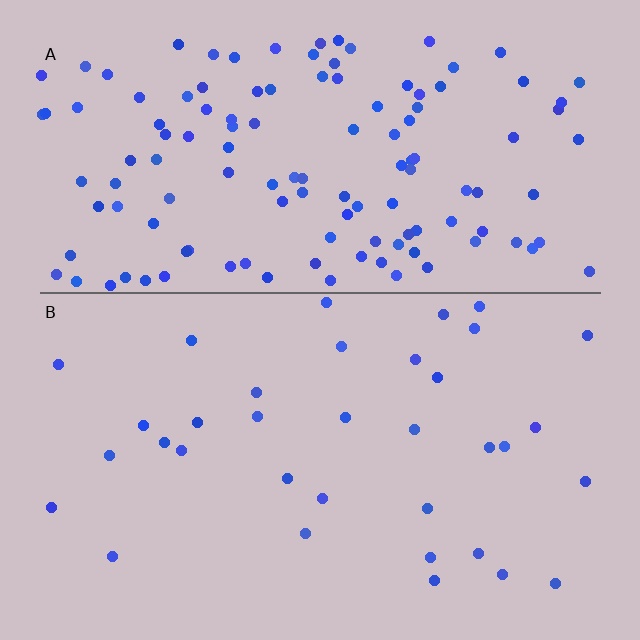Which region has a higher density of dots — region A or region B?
A (the top).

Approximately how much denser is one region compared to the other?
Approximately 3.7× — region A over region B.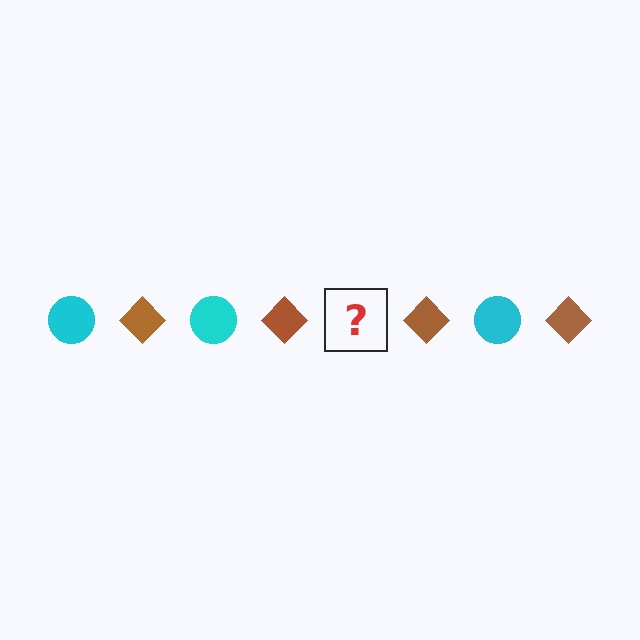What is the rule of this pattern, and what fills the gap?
The rule is that the pattern alternates between cyan circle and brown diamond. The gap should be filled with a cyan circle.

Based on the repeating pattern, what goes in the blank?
The blank should be a cyan circle.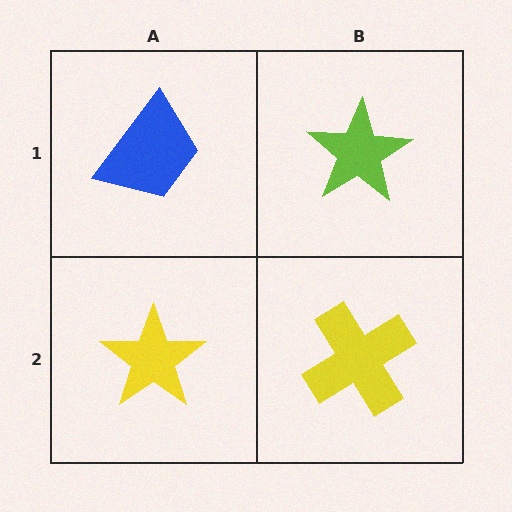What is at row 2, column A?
A yellow star.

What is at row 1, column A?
A blue trapezoid.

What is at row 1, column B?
A lime star.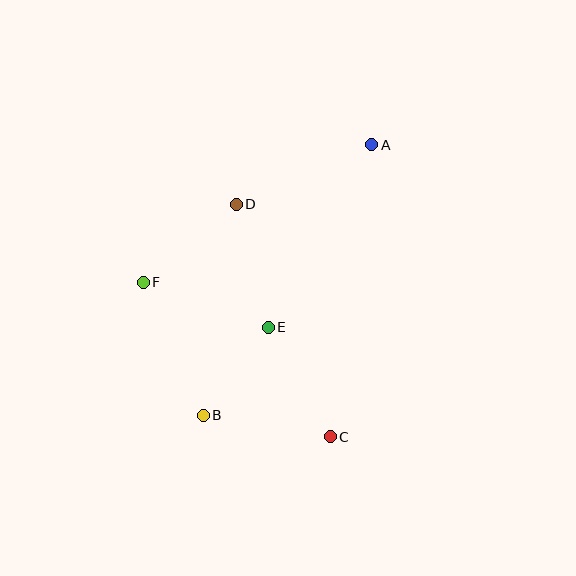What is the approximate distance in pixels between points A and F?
The distance between A and F is approximately 266 pixels.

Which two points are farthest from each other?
Points A and B are farthest from each other.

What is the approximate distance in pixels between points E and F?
The distance between E and F is approximately 133 pixels.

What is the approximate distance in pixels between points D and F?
The distance between D and F is approximately 121 pixels.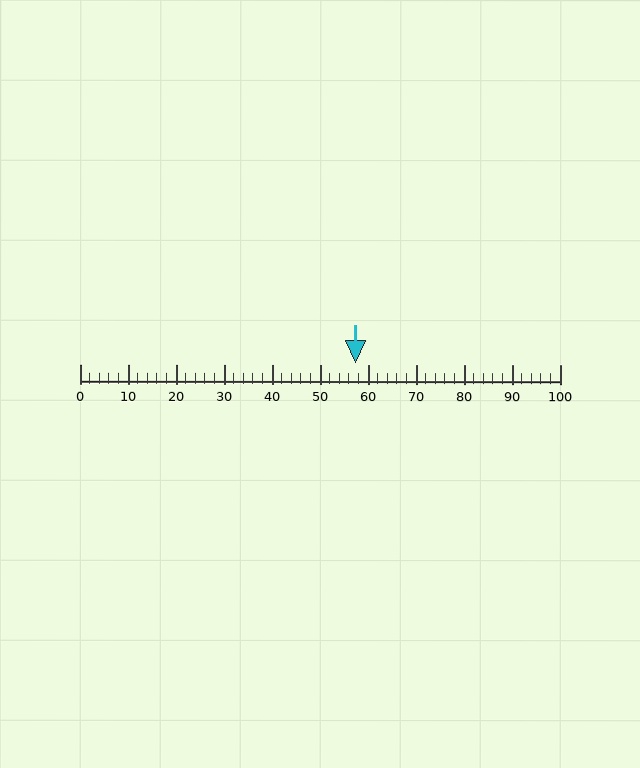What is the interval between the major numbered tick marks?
The major tick marks are spaced 10 units apart.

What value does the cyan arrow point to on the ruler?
The cyan arrow points to approximately 57.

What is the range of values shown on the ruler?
The ruler shows values from 0 to 100.